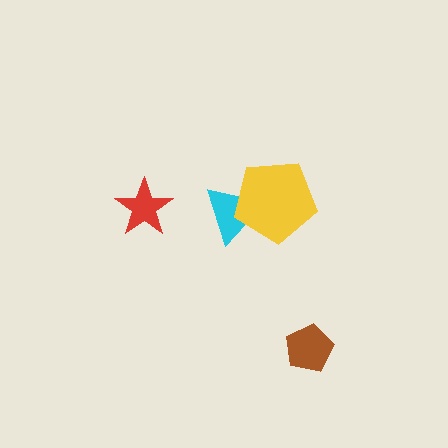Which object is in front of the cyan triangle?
The yellow pentagon is in front of the cyan triangle.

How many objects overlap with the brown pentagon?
0 objects overlap with the brown pentagon.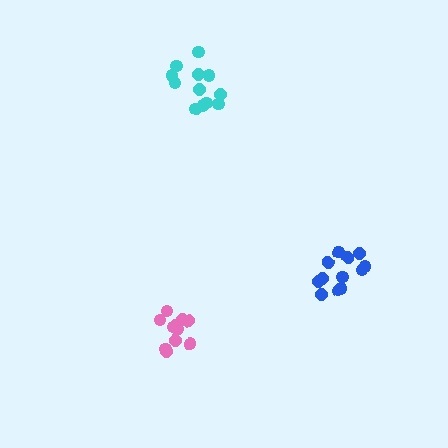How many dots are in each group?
Group 1: 12 dots, Group 2: 11 dots, Group 3: 12 dots (35 total).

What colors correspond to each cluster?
The clusters are colored: blue, pink, cyan.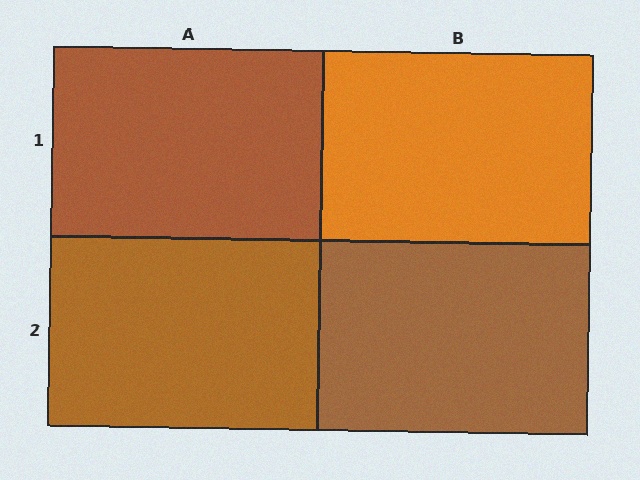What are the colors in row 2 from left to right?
Brown, brown.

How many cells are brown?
3 cells are brown.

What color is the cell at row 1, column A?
Brown.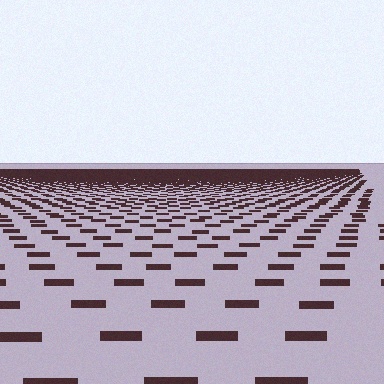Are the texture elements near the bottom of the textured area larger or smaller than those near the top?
Larger. Near the bottom, elements are closer to the viewer and appear at a bigger on-screen size.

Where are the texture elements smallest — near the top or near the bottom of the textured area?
Near the top.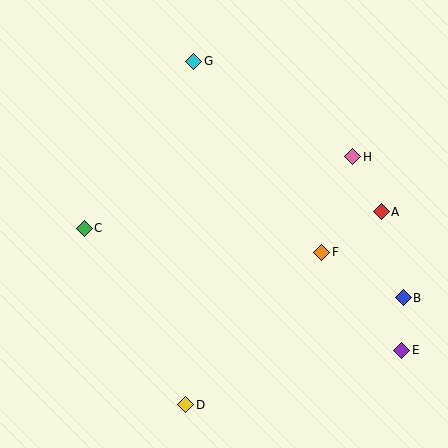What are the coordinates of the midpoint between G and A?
The midpoint between G and A is at (287, 136).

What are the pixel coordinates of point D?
Point D is at (186, 405).